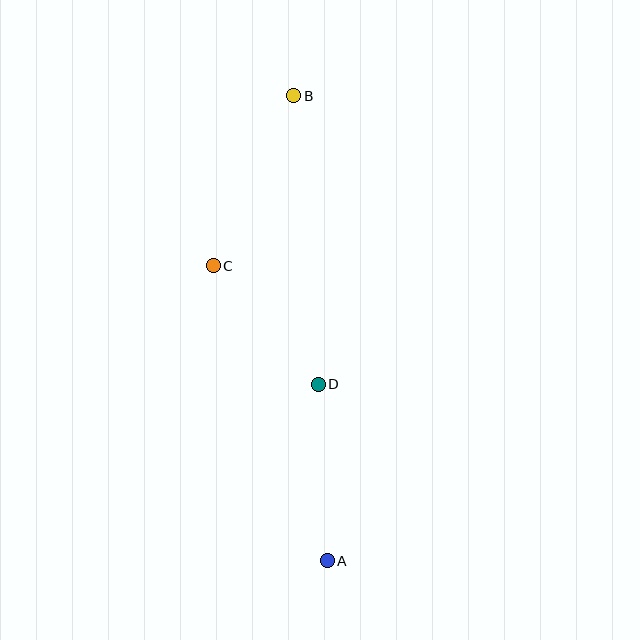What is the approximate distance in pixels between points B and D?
The distance between B and D is approximately 289 pixels.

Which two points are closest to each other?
Points C and D are closest to each other.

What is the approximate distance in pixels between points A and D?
The distance between A and D is approximately 177 pixels.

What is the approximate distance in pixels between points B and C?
The distance between B and C is approximately 188 pixels.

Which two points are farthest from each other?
Points A and B are farthest from each other.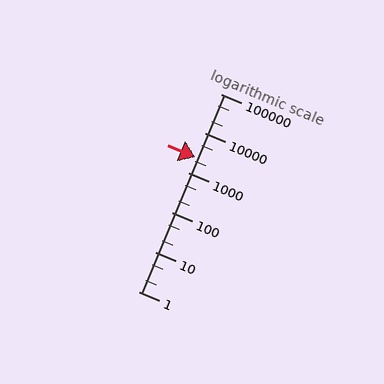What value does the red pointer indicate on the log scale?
The pointer indicates approximately 2500.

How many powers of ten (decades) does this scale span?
The scale spans 5 decades, from 1 to 100000.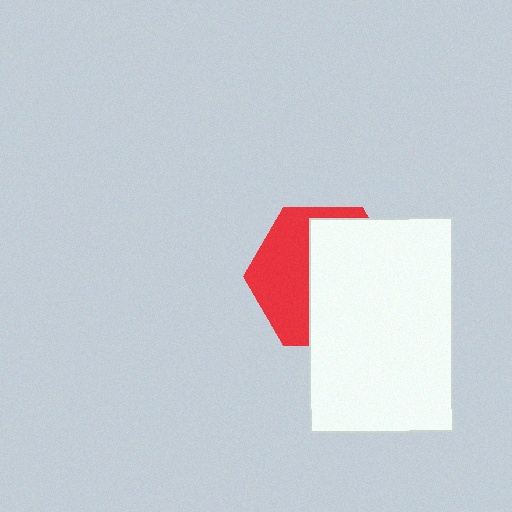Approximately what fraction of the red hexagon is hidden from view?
Roughly 58% of the red hexagon is hidden behind the white rectangle.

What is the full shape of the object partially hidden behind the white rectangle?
The partially hidden object is a red hexagon.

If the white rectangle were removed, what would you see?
You would see the complete red hexagon.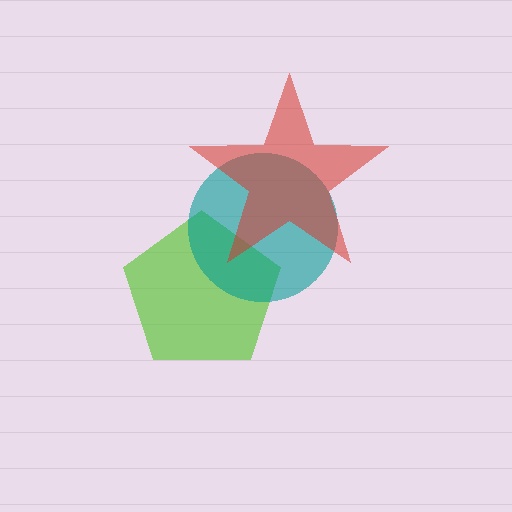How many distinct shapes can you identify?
There are 3 distinct shapes: a lime pentagon, a teal circle, a red star.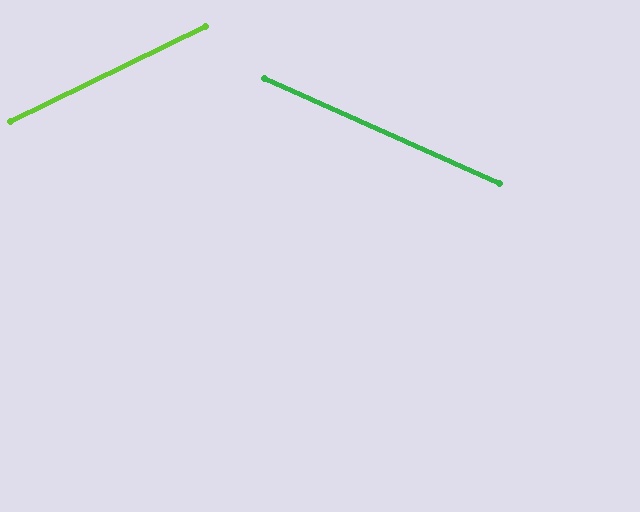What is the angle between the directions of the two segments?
Approximately 50 degrees.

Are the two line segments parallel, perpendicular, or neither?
Neither parallel nor perpendicular — they differ by about 50°.